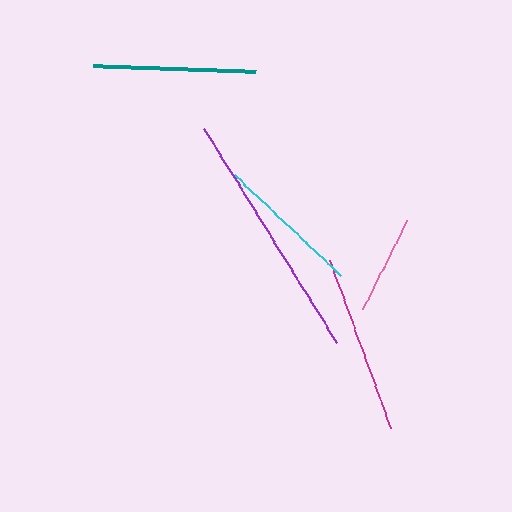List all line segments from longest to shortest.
From longest to shortest: purple, magenta, teal, cyan, pink.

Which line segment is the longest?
The purple line is the longest at approximately 252 pixels.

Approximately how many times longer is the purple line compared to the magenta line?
The purple line is approximately 1.4 times the length of the magenta line.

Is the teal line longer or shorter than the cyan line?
The teal line is longer than the cyan line.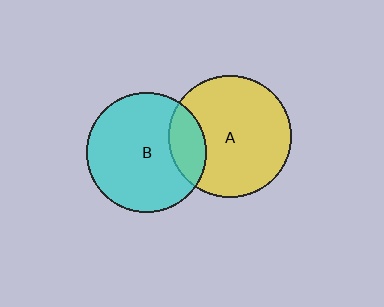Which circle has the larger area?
Circle A (yellow).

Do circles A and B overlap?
Yes.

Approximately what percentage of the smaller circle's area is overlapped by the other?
Approximately 20%.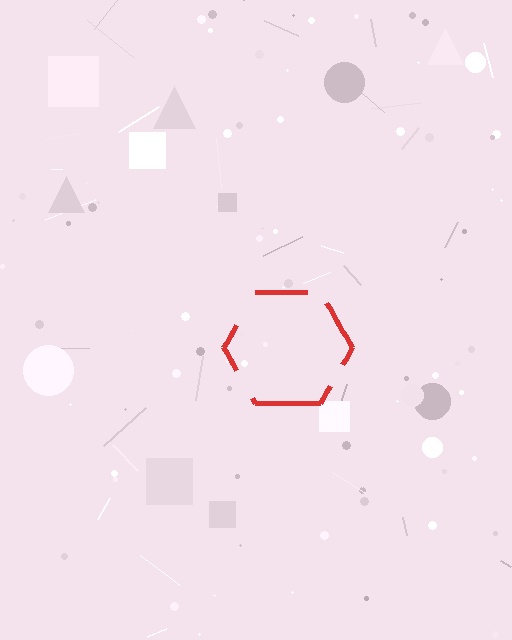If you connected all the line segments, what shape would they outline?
They would outline a hexagon.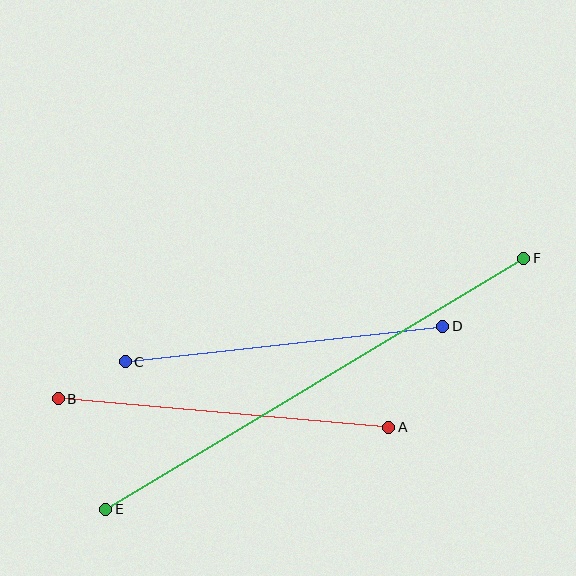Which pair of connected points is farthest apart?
Points E and F are farthest apart.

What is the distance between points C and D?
The distance is approximately 319 pixels.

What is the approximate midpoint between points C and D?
The midpoint is at approximately (284, 344) pixels.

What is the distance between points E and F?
The distance is approximately 488 pixels.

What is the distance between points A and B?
The distance is approximately 332 pixels.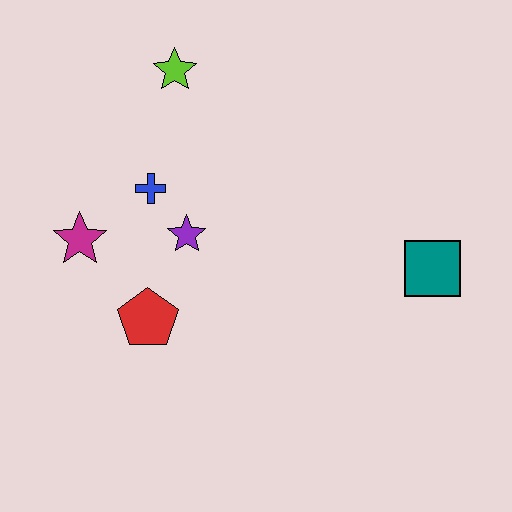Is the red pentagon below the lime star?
Yes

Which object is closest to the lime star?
The blue cross is closest to the lime star.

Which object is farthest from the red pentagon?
The teal square is farthest from the red pentagon.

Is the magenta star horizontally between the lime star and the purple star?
No